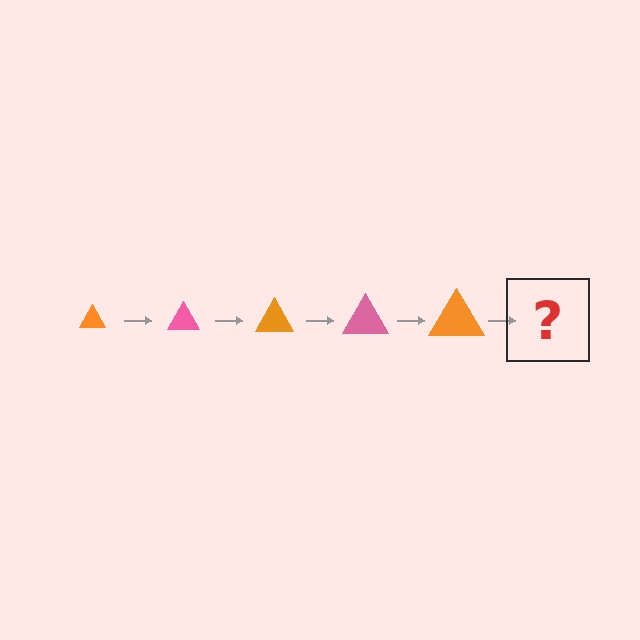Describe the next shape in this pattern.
It should be a pink triangle, larger than the previous one.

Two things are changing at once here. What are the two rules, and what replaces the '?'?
The two rules are that the triangle grows larger each step and the color cycles through orange and pink. The '?' should be a pink triangle, larger than the previous one.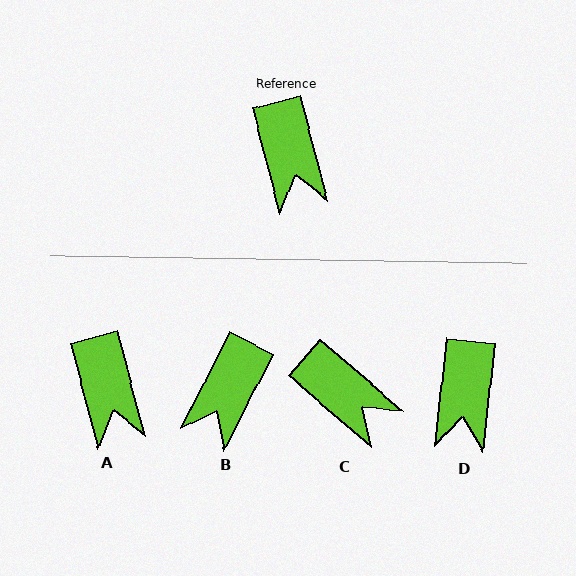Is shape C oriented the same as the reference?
No, it is off by about 34 degrees.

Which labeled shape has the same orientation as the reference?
A.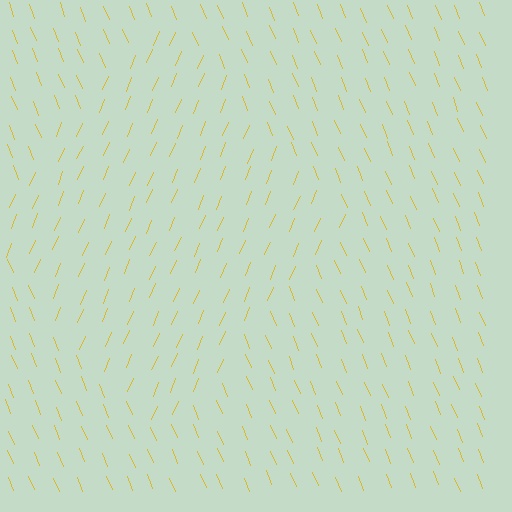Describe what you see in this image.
The image is filled with small yellow line segments. A diamond region in the image has lines oriented differently from the surrounding lines, creating a visible texture boundary.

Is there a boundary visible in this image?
Yes, there is a texture boundary formed by a change in line orientation.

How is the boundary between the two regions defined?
The boundary is defined purely by a change in line orientation (approximately 45 degrees difference). All lines are the same color and thickness.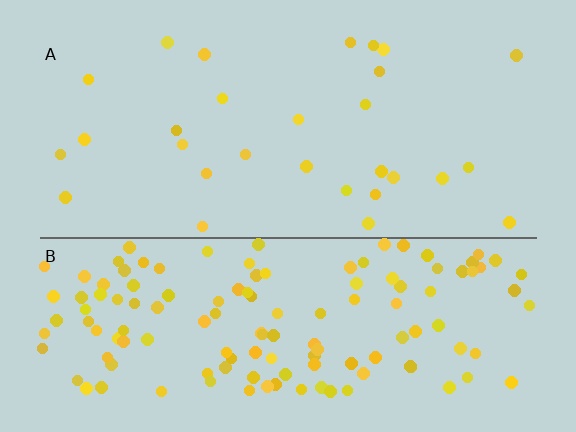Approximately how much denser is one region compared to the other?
Approximately 4.7× — region B over region A.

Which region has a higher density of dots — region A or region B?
B (the bottom).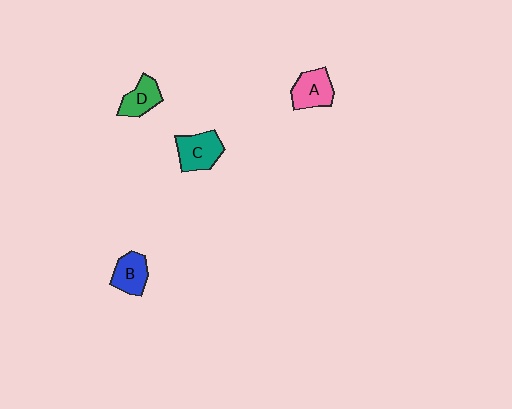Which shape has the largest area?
Shape C (teal).